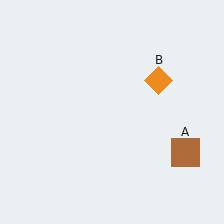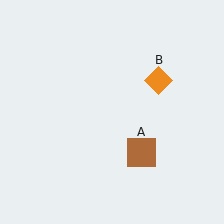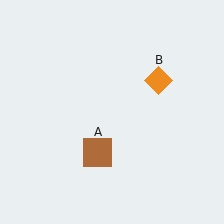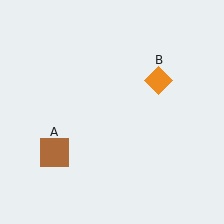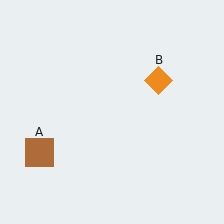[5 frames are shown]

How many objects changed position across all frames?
1 object changed position: brown square (object A).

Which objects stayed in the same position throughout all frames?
Orange diamond (object B) remained stationary.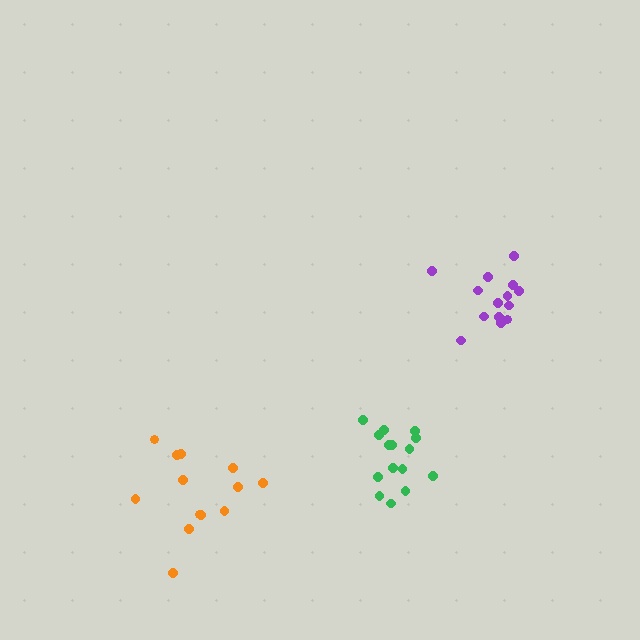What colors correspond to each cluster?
The clusters are colored: orange, purple, green.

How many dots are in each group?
Group 1: 13 dots, Group 2: 14 dots, Group 3: 15 dots (42 total).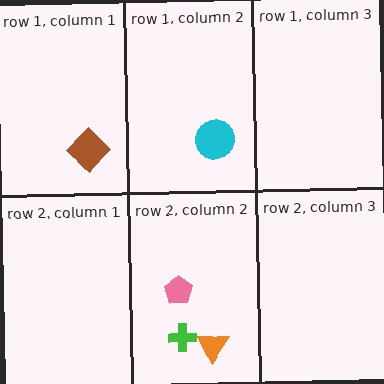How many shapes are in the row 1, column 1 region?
1.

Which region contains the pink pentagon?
The row 2, column 2 region.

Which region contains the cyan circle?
The row 1, column 2 region.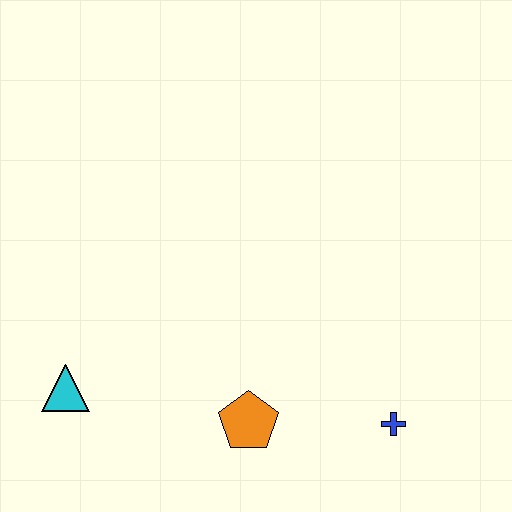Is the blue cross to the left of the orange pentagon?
No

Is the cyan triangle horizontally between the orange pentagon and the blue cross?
No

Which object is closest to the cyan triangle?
The orange pentagon is closest to the cyan triangle.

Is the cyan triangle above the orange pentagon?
Yes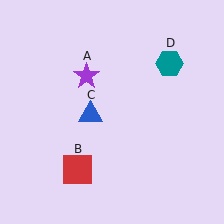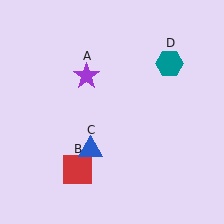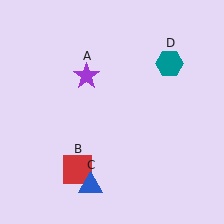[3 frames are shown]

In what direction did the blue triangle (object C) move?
The blue triangle (object C) moved down.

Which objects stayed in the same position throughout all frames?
Purple star (object A) and red square (object B) and teal hexagon (object D) remained stationary.